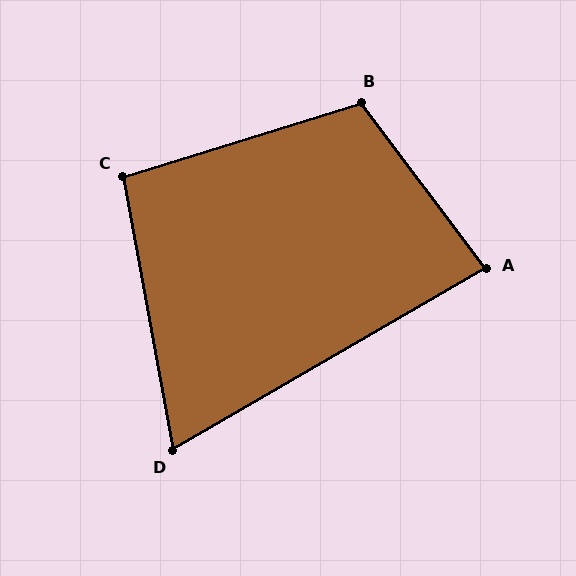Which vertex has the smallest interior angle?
D, at approximately 70 degrees.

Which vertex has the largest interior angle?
B, at approximately 110 degrees.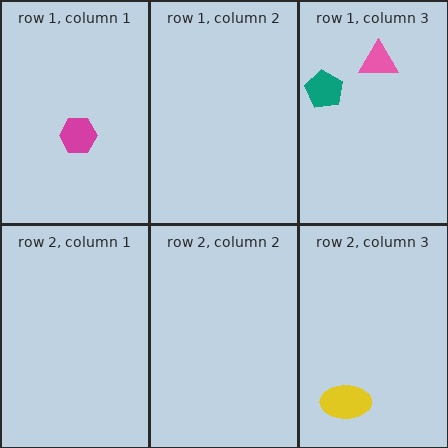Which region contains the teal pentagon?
The row 1, column 3 region.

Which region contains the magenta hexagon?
The row 1, column 1 region.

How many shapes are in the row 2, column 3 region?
1.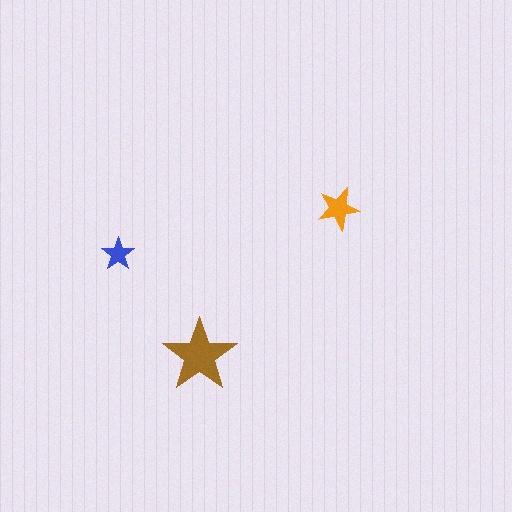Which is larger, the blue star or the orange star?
The orange one.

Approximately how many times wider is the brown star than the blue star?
About 2.5 times wider.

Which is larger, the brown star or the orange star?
The brown one.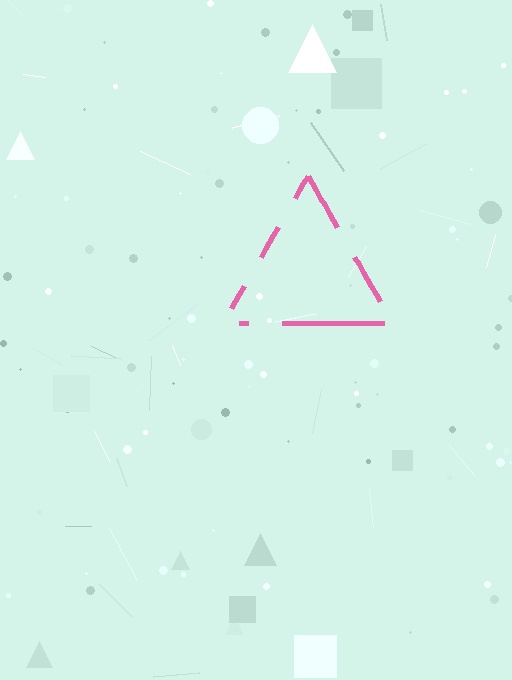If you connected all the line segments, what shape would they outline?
They would outline a triangle.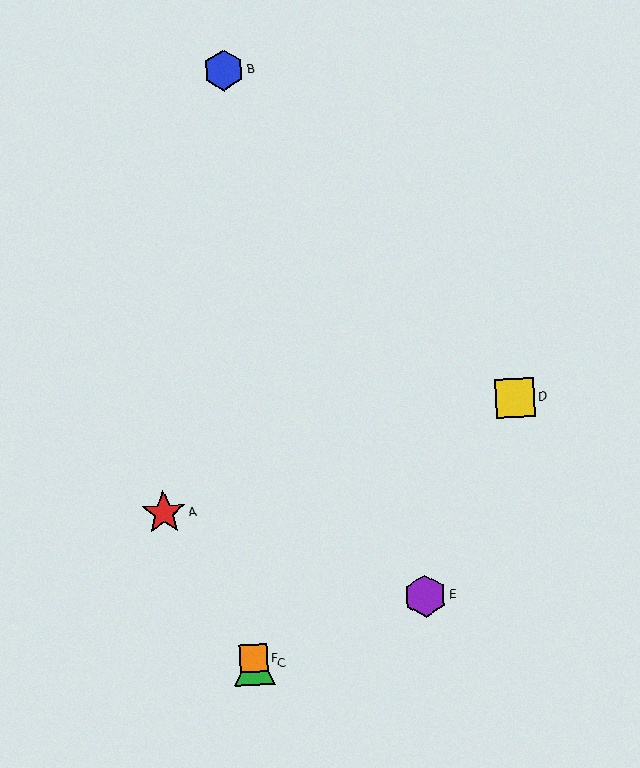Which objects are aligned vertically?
Objects B, C, F are aligned vertically.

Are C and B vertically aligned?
Yes, both are at x≈254.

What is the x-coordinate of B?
Object B is at x≈224.